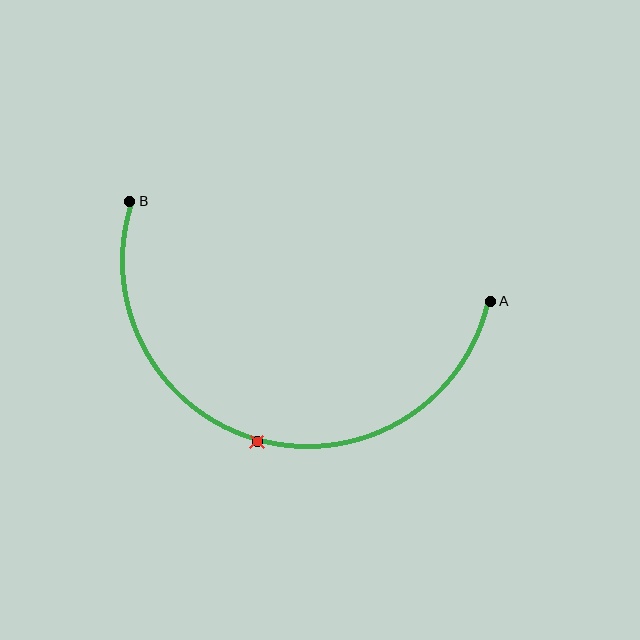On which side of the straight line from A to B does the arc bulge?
The arc bulges below the straight line connecting A and B.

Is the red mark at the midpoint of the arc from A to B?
Yes. The red mark lies on the arc at equal arc-length from both A and B — it is the arc midpoint.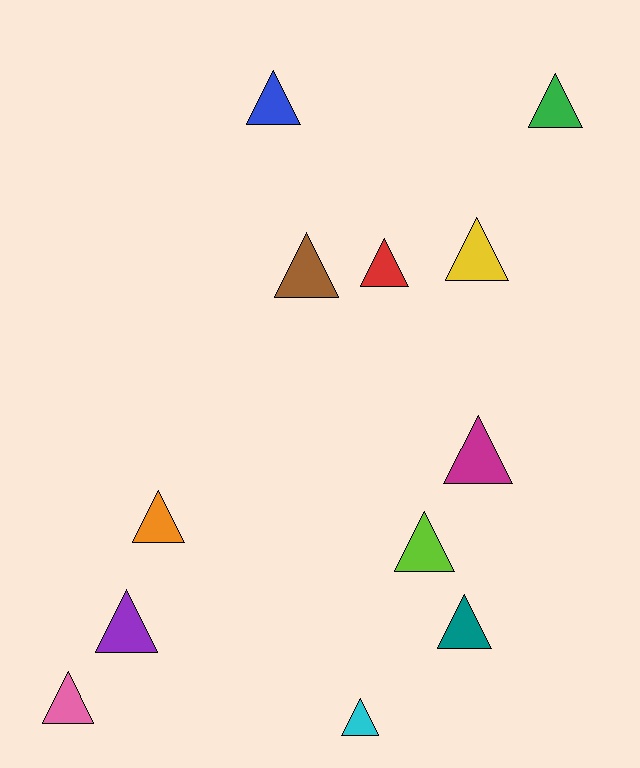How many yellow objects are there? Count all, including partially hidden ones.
There is 1 yellow object.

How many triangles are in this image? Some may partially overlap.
There are 12 triangles.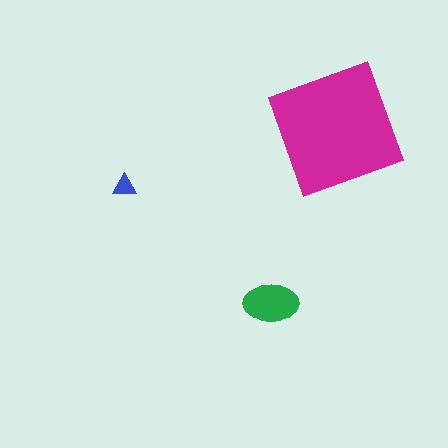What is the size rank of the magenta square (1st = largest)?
1st.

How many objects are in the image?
There are 3 objects in the image.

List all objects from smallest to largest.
The blue triangle, the green ellipse, the magenta square.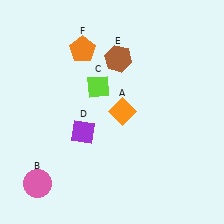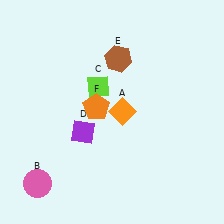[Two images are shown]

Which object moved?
The orange pentagon (F) moved down.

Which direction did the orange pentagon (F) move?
The orange pentagon (F) moved down.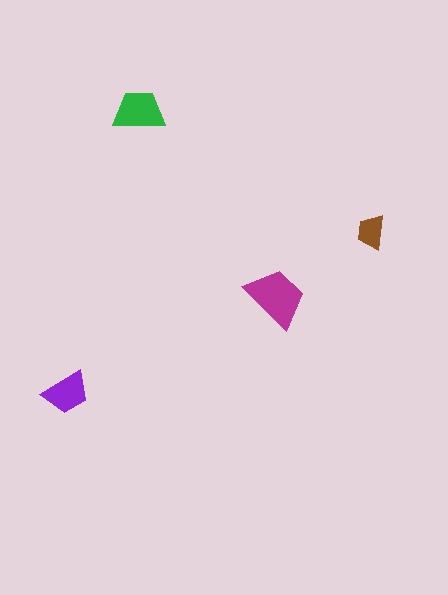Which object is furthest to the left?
The purple trapezoid is leftmost.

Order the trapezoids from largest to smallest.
the magenta one, the green one, the purple one, the brown one.